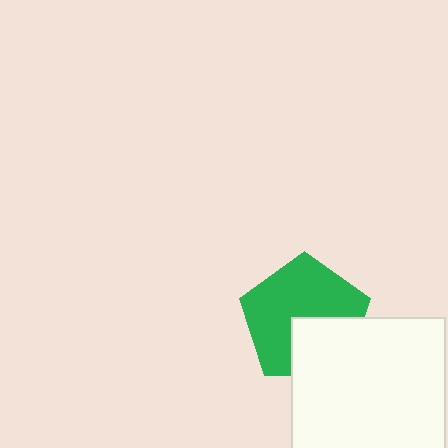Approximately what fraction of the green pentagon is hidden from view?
Roughly 33% of the green pentagon is hidden behind the white rectangle.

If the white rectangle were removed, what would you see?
You would see the complete green pentagon.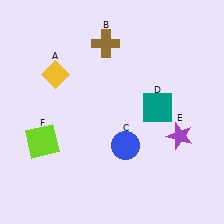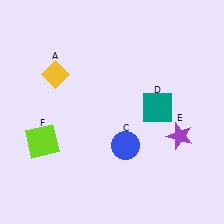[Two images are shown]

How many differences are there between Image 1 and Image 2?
There is 1 difference between the two images.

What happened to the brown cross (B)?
The brown cross (B) was removed in Image 2. It was in the top-left area of Image 1.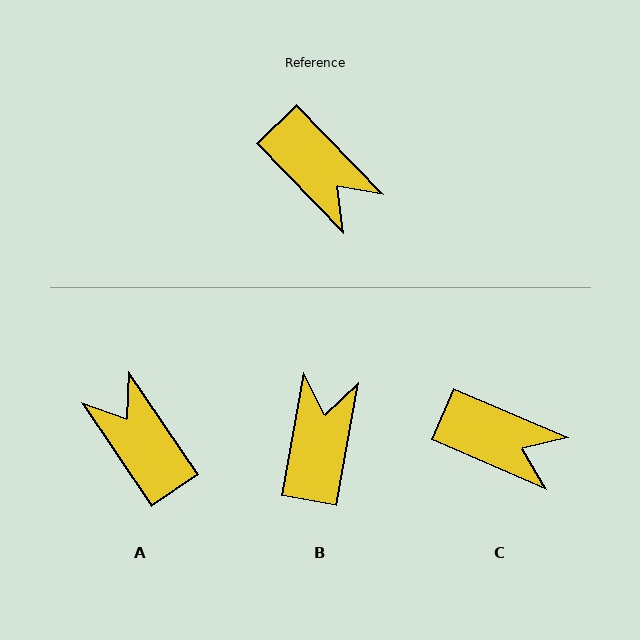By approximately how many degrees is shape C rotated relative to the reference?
Approximately 23 degrees counter-clockwise.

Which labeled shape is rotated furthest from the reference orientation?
A, about 170 degrees away.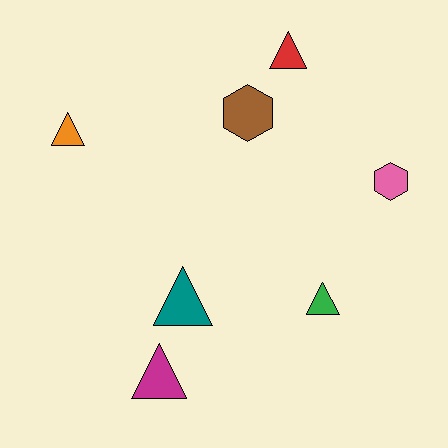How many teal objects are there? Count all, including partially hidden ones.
There is 1 teal object.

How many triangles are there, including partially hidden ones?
There are 5 triangles.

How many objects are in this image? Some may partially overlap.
There are 7 objects.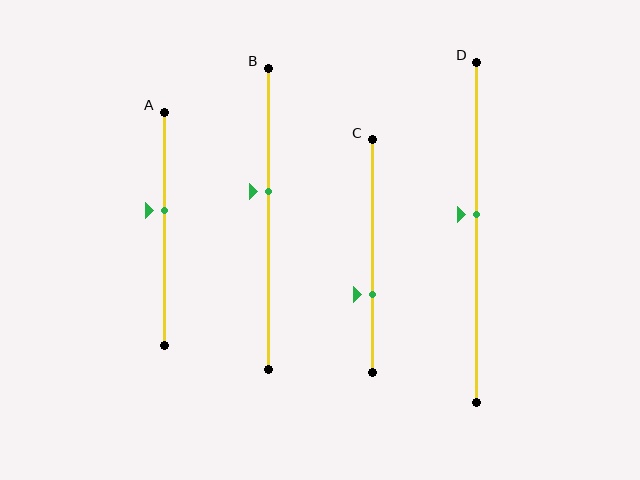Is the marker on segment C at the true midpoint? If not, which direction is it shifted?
No, the marker on segment C is shifted downward by about 17% of the segment length.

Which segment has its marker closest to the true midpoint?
Segment D has its marker closest to the true midpoint.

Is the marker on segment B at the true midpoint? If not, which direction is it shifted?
No, the marker on segment B is shifted upward by about 9% of the segment length.